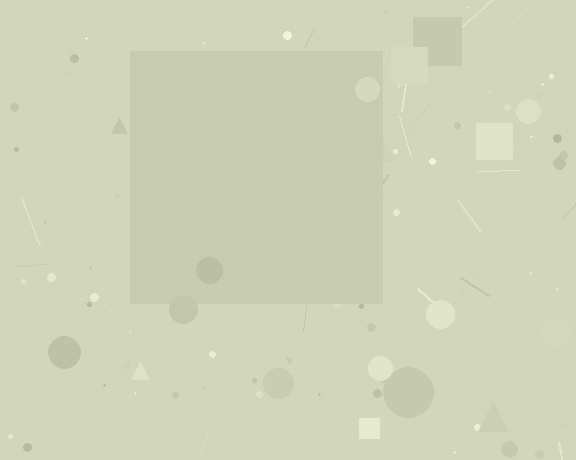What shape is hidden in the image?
A square is hidden in the image.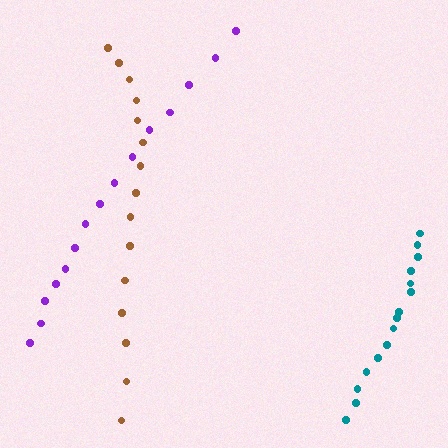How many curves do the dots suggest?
There are 3 distinct paths.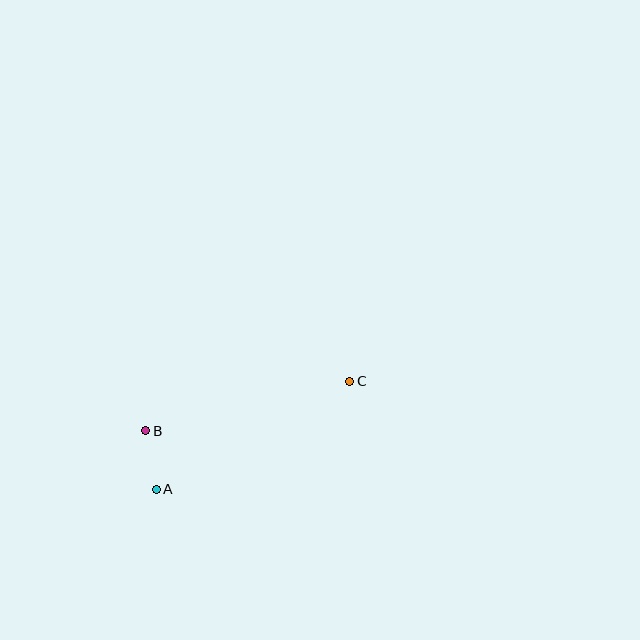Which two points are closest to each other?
Points A and B are closest to each other.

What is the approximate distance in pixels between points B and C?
The distance between B and C is approximately 210 pixels.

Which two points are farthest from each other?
Points A and C are farthest from each other.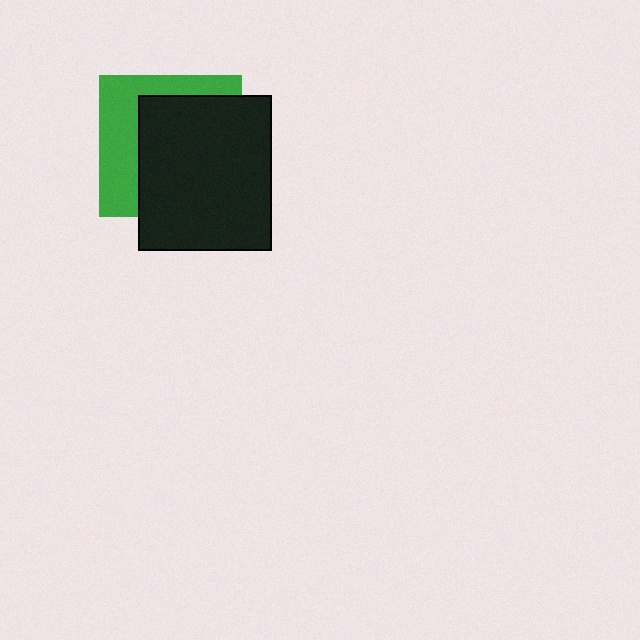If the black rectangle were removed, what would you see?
You would see the complete green square.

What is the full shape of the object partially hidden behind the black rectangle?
The partially hidden object is a green square.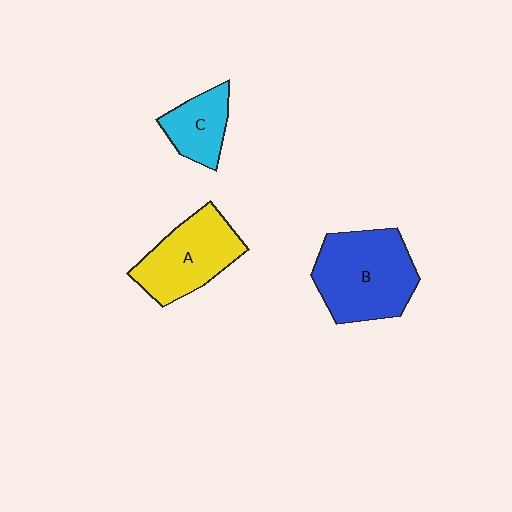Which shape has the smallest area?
Shape C (cyan).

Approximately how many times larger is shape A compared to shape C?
Approximately 1.7 times.